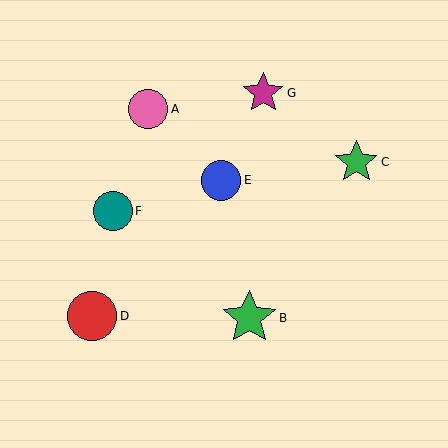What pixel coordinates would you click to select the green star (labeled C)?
Click at (356, 162) to select the green star C.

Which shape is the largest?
The green star (labeled B) is the largest.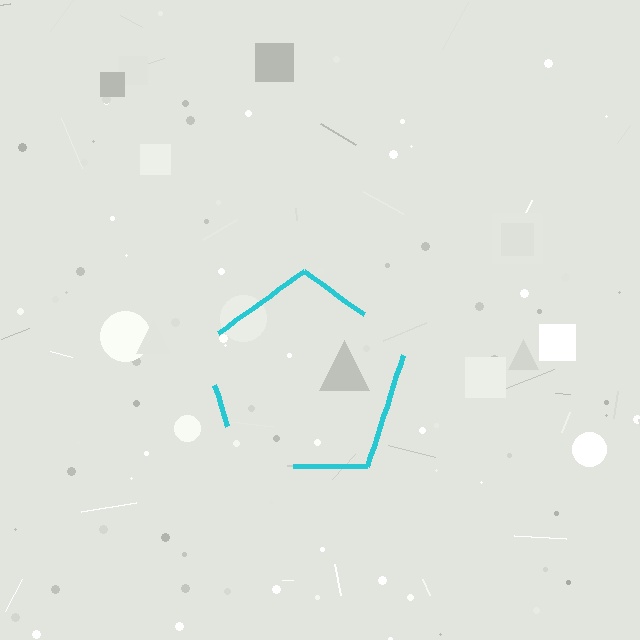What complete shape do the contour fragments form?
The contour fragments form a pentagon.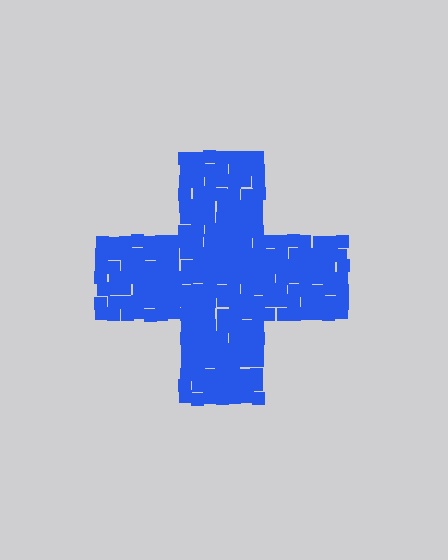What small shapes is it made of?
It is made of small squares.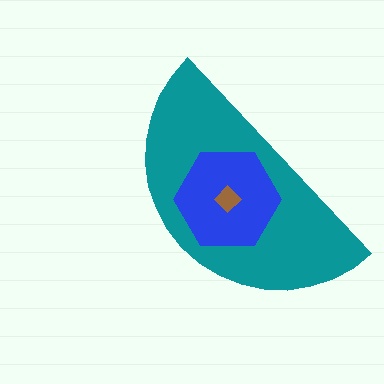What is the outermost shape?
The teal semicircle.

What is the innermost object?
The brown diamond.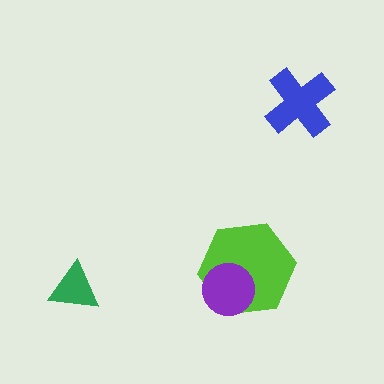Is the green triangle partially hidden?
No, no other shape covers it.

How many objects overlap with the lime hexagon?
1 object overlaps with the lime hexagon.